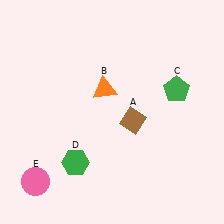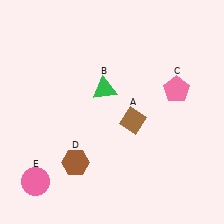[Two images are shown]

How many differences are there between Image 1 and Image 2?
There are 3 differences between the two images.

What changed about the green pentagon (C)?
In Image 1, C is green. In Image 2, it changed to pink.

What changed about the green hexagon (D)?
In Image 1, D is green. In Image 2, it changed to brown.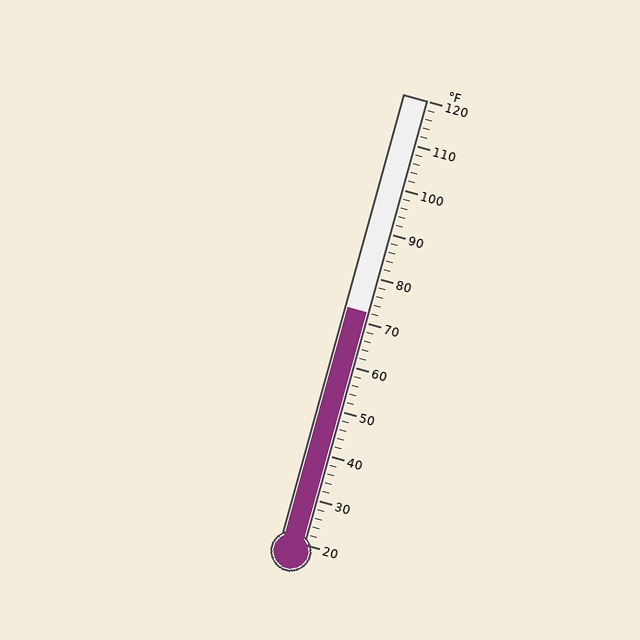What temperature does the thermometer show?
The thermometer shows approximately 72°F.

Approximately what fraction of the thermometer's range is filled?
The thermometer is filled to approximately 50% of its range.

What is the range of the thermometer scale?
The thermometer scale ranges from 20°F to 120°F.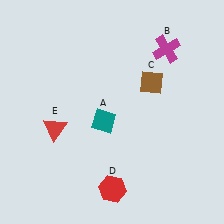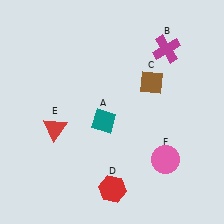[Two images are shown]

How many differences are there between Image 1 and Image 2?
There is 1 difference between the two images.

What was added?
A pink circle (F) was added in Image 2.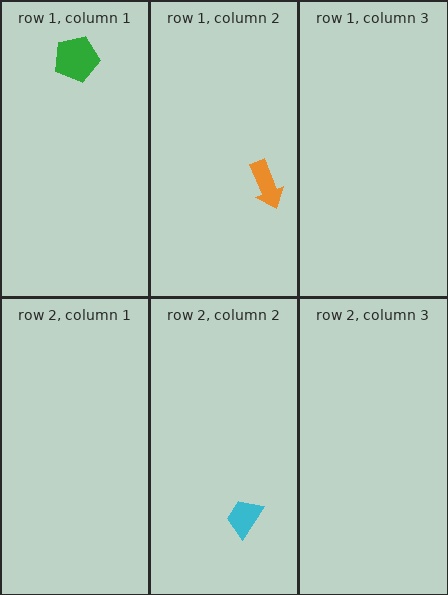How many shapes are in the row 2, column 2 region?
1.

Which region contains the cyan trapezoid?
The row 2, column 2 region.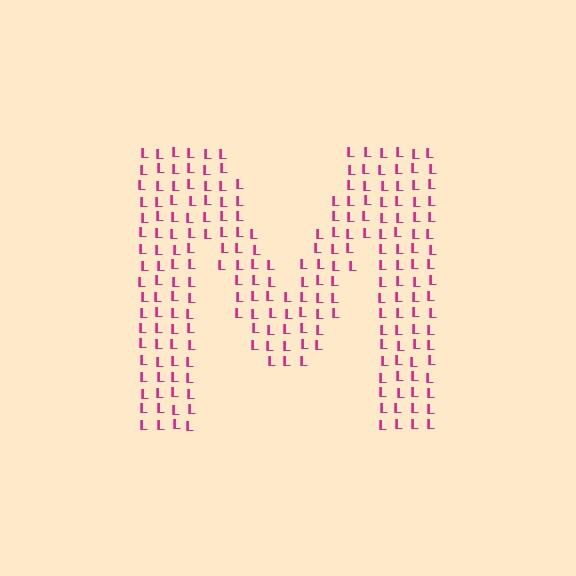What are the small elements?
The small elements are letter L's.